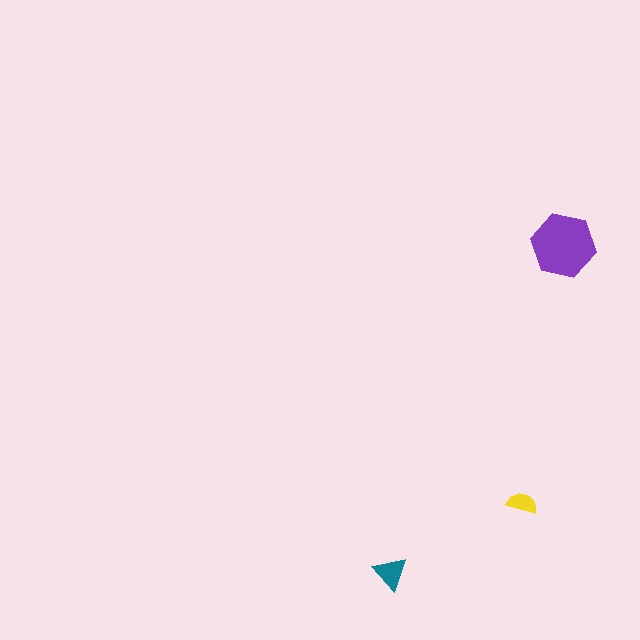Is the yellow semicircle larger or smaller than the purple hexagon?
Smaller.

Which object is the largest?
The purple hexagon.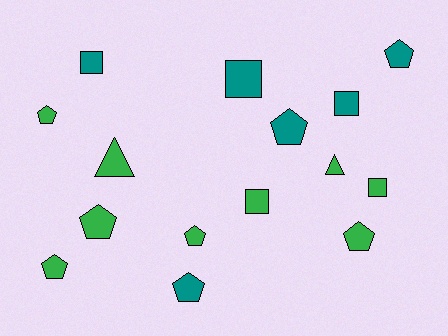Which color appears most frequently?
Green, with 9 objects.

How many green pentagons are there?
There are 5 green pentagons.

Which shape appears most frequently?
Pentagon, with 8 objects.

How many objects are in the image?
There are 15 objects.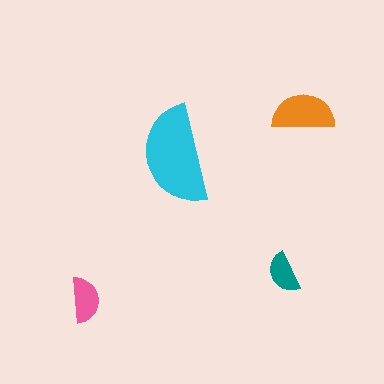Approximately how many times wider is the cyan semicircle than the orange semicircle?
About 1.5 times wider.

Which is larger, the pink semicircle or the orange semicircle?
The orange one.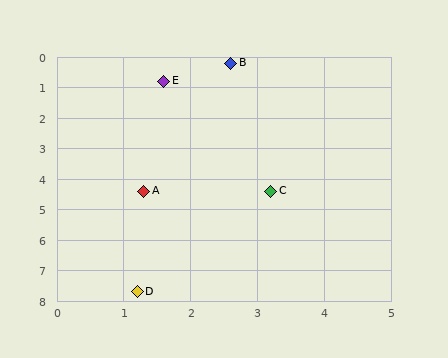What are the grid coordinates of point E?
Point E is at approximately (1.6, 0.8).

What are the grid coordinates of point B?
Point B is at approximately (2.6, 0.2).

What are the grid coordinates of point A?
Point A is at approximately (1.3, 4.4).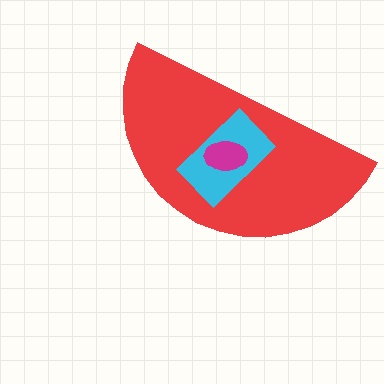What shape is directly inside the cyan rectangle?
The magenta ellipse.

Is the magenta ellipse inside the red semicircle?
Yes.